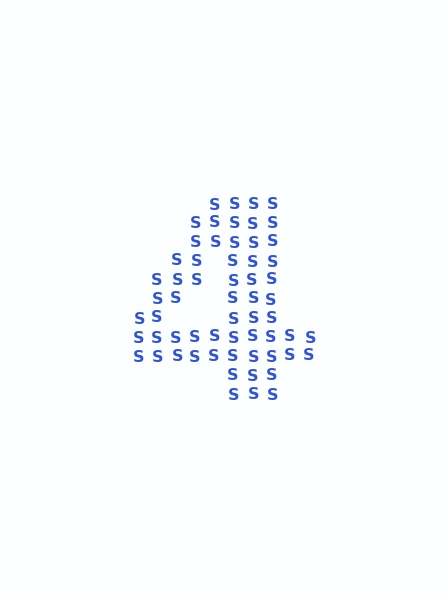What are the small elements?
The small elements are letter S's.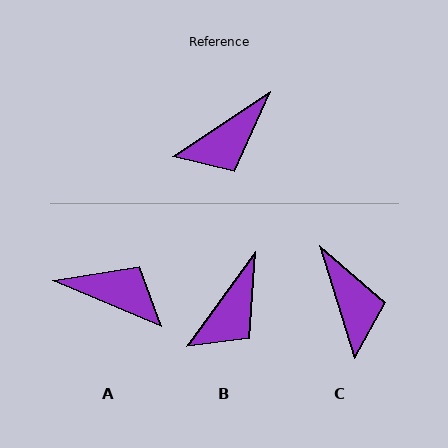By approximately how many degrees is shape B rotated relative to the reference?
Approximately 21 degrees counter-clockwise.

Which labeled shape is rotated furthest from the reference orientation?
A, about 124 degrees away.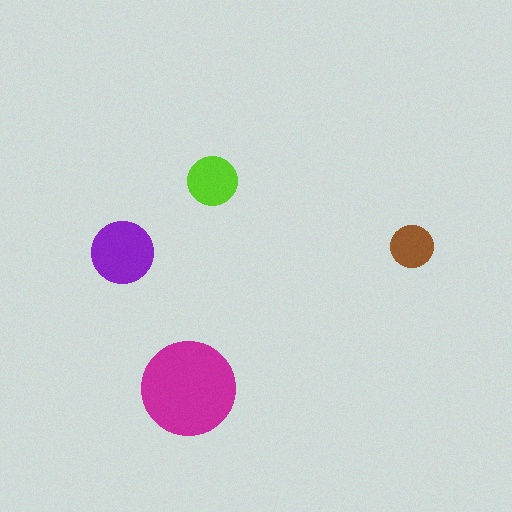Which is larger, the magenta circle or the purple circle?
The magenta one.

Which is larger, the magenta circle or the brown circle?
The magenta one.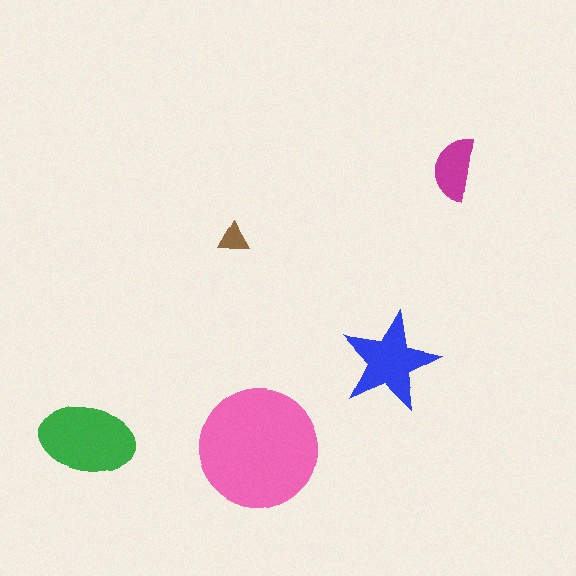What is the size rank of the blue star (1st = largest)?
3rd.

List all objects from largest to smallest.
The pink circle, the green ellipse, the blue star, the magenta semicircle, the brown triangle.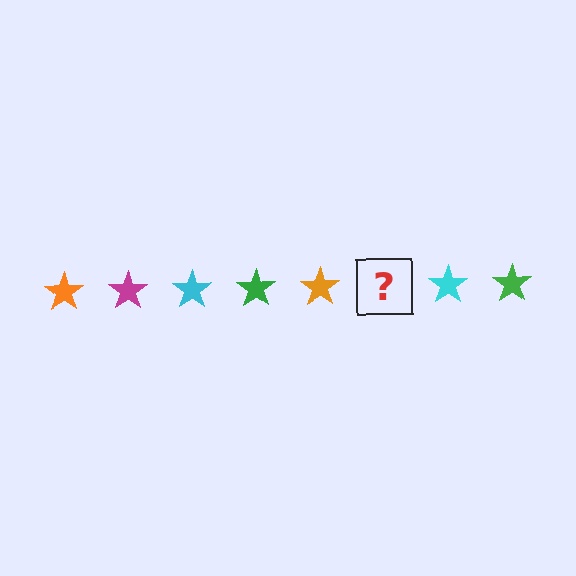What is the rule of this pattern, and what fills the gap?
The rule is that the pattern cycles through orange, magenta, cyan, green stars. The gap should be filled with a magenta star.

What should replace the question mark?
The question mark should be replaced with a magenta star.